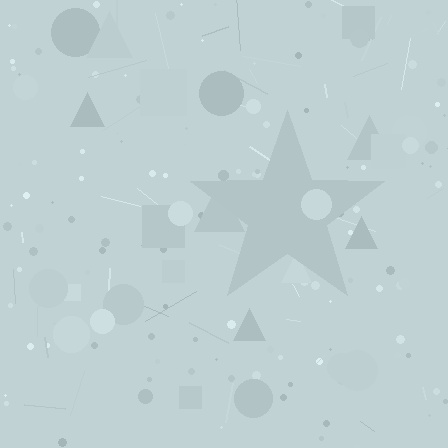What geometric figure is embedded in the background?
A star is embedded in the background.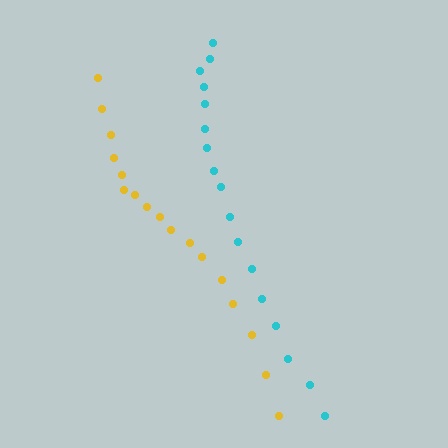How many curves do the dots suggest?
There are 2 distinct paths.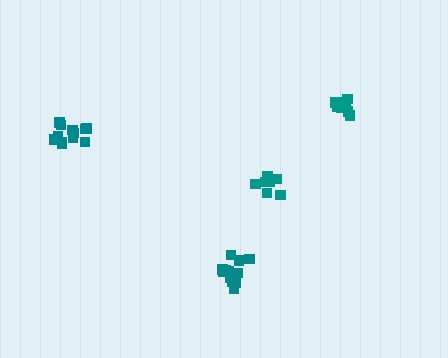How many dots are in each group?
Group 1: 8 dots, Group 2: 12 dots, Group 3: 12 dots, Group 4: 7 dots (39 total).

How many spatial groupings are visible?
There are 4 spatial groupings.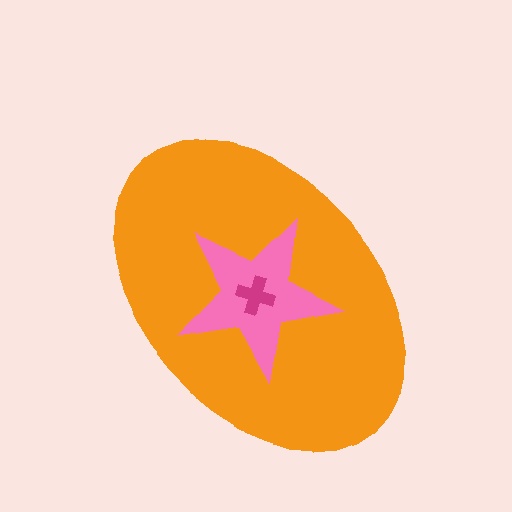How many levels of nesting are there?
3.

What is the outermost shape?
The orange ellipse.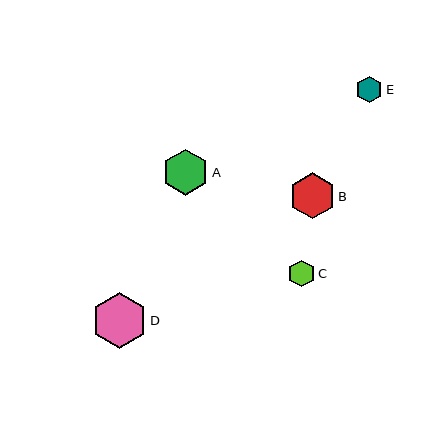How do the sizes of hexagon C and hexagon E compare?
Hexagon C and hexagon E are approximately the same size.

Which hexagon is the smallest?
Hexagon E is the smallest with a size of approximately 26 pixels.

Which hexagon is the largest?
Hexagon D is the largest with a size of approximately 56 pixels.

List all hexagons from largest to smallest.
From largest to smallest: D, B, A, C, E.